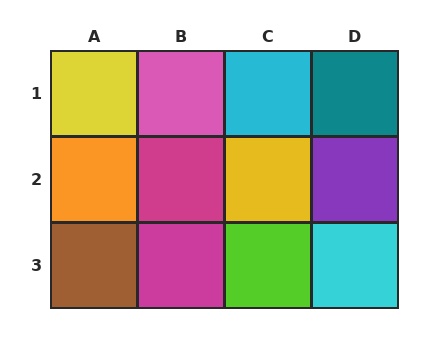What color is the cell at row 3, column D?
Cyan.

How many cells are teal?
1 cell is teal.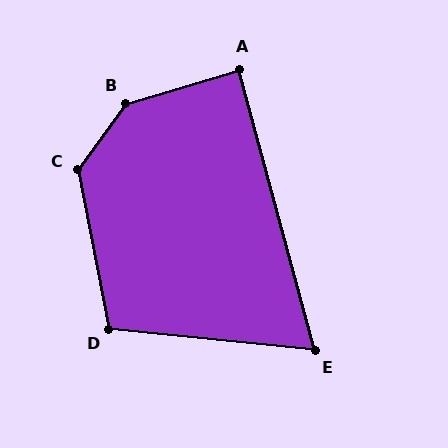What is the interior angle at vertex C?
Approximately 133 degrees (obtuse).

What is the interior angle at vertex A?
Approximately 88 degrees (approximately right).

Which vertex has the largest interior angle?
B, at approximately 142 degrees.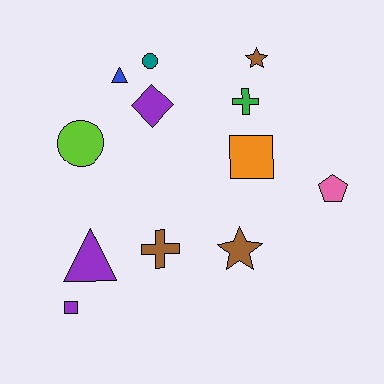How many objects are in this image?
There are 12 objects.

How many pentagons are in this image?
There is 1 pentagon.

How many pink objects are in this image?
There is 1 pink object.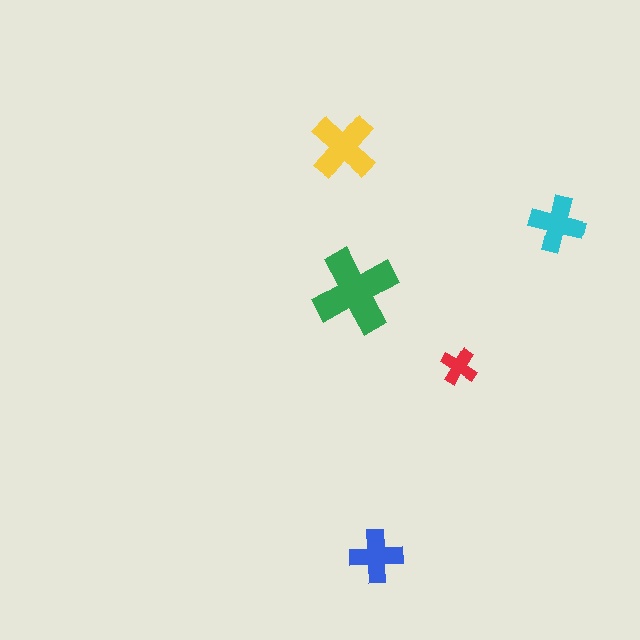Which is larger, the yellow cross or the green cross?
The green one.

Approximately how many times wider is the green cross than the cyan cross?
About 1.5 times wider.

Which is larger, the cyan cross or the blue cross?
The cyan one.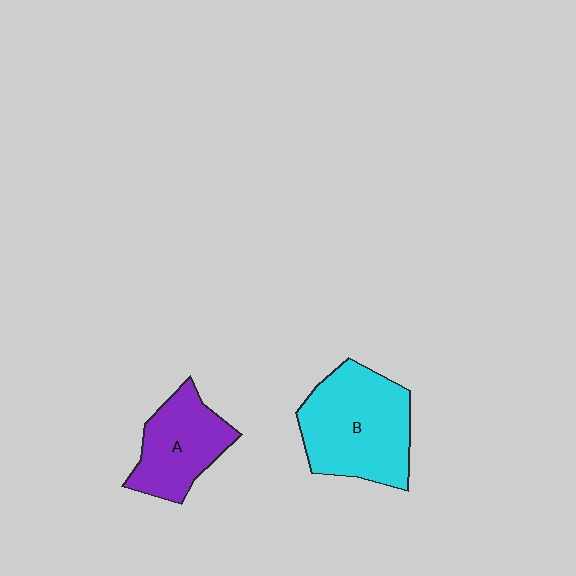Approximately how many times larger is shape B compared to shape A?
Approximately 1.5 times.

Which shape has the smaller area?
Shape A (purple).